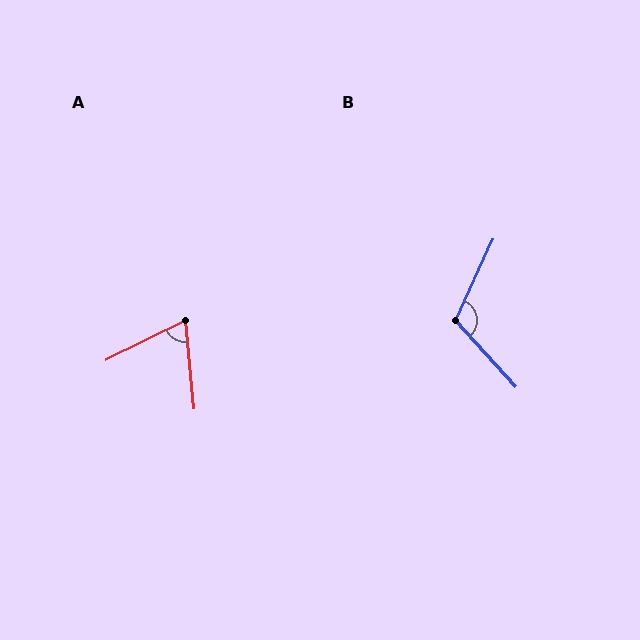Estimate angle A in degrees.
Approximately 69 degrees.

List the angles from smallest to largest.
A (69°), B (113°).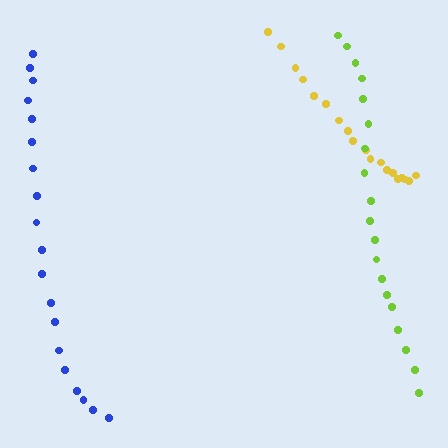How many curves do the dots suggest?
There are 3 distinct paths.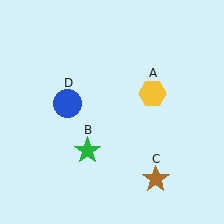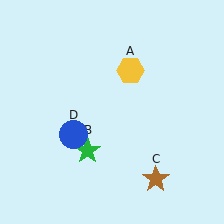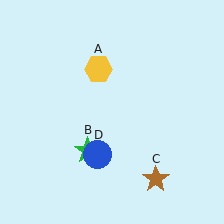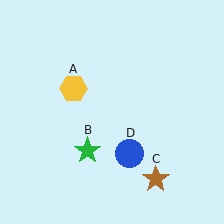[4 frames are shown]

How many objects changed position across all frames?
2 objects changed position: yellow hexagon (object A), blue circle (object D).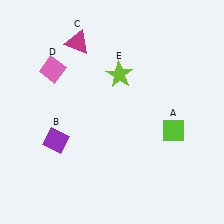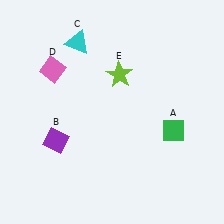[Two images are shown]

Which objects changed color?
A changed from lime to green. C changed from magenta to cyan.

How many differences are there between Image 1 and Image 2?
There are 2 differences between the two images.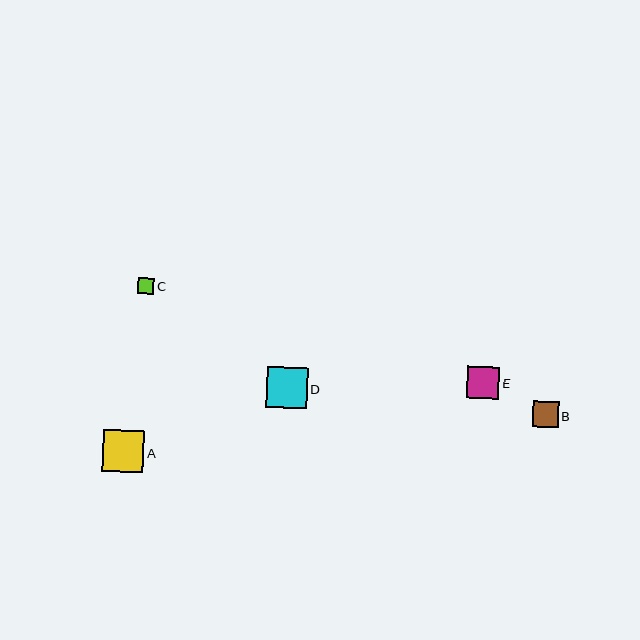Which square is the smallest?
Square C is the smallest with a size of approximately 16 pixels.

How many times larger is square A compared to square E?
Square A is approximately 1.3 times the size of square E.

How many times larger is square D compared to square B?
Square D is approximately 1.6 times the size of square B.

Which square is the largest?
Square A is the largest with a size of approximately 42 pixels.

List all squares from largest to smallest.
From largest to smallest: A, D, E, B, C.